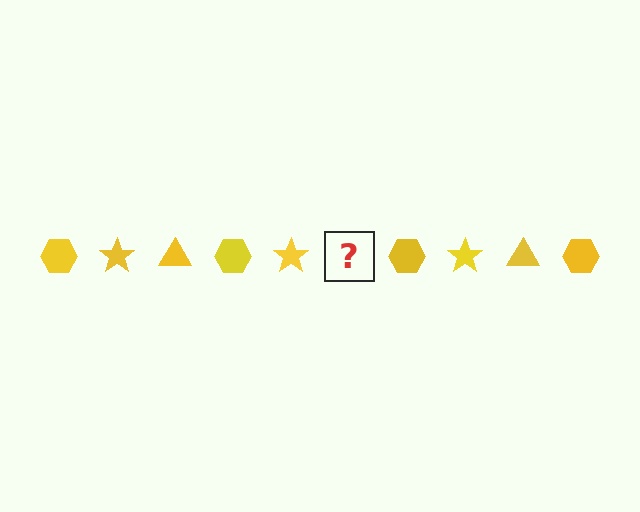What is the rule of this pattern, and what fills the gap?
The rule is that the pattern cycles through hexagon, star, triangle shapes in yellow. The gap should be filled with a yellow triangle.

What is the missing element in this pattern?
The missing element is a yellow triangle.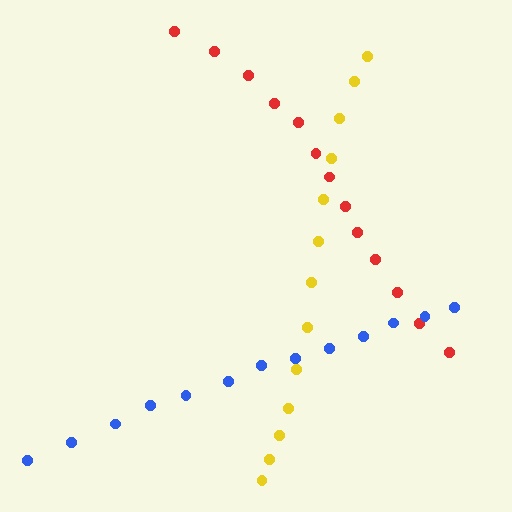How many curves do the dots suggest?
There are 3 distinct paths.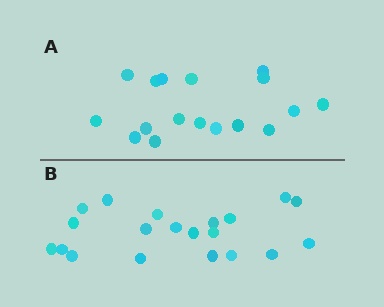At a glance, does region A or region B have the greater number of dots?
Region B (the bottom region) has more dots.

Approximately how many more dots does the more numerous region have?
Region B has just a few more — roughly 2 or 3 more dots than region A.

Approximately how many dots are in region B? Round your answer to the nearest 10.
About 20 dots.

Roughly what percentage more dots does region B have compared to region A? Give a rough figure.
About 20% more.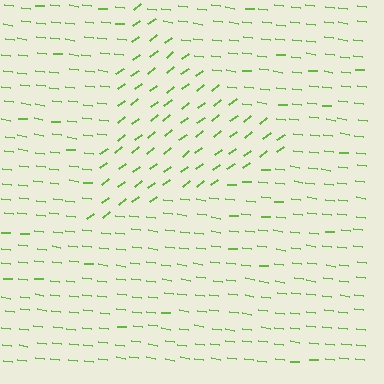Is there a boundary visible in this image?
Yes, there is a texture boundary formed by a change in line orientation.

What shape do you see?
I see a triangle.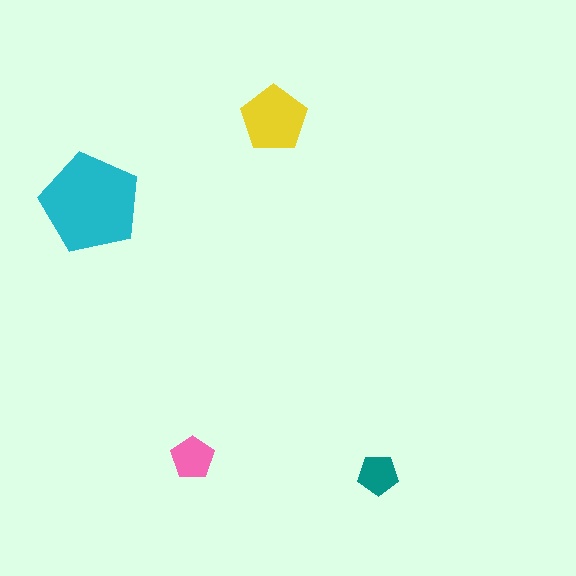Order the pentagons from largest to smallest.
the cyan one, the yellow one, the pink one, the teal one.